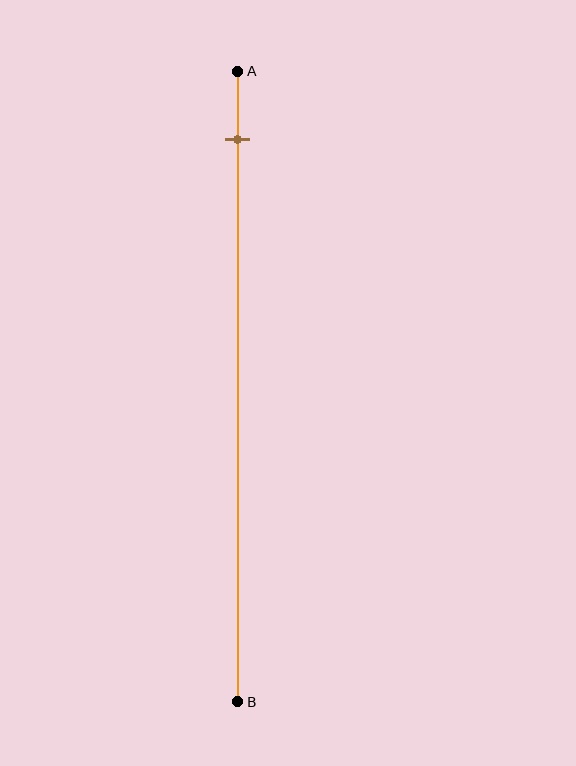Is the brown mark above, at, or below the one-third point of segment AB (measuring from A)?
The brown mark is above the one-third point of segment AB.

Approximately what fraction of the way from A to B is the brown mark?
The brown mark is approximately 10% of the way from A to B.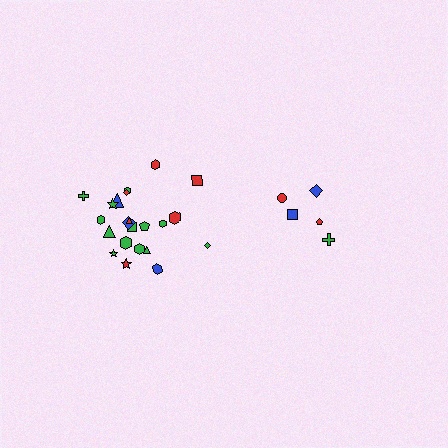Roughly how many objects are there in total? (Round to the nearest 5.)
Roughly 25 objects in total.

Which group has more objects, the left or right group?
The left group.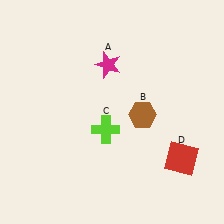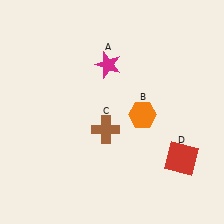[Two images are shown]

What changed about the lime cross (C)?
In Image 1, C is lime. In Image 2, it changed to brown.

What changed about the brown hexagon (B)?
In Image 1, B is brown. In Image 2, it changed to orange.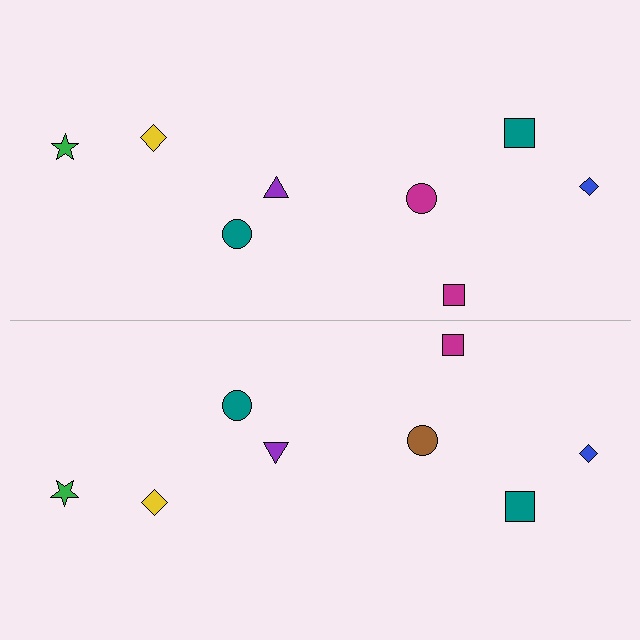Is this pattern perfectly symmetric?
No, the pattern is not perfectly symmetric. The brown circle on the bottom side breaks the symmetry — its mirror counterpart is magenta.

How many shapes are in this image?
There are 16 shapes in this image.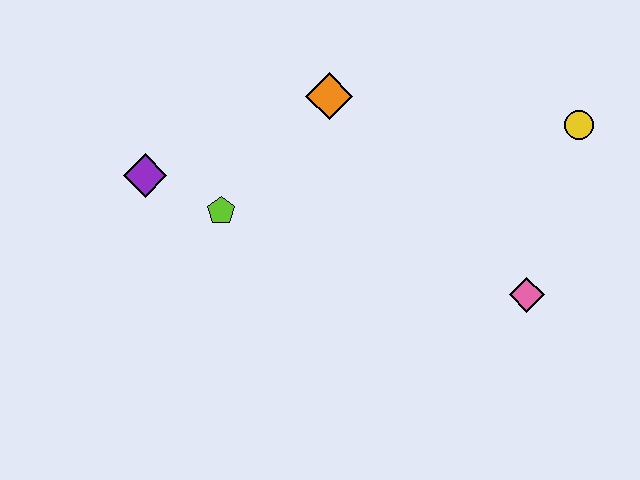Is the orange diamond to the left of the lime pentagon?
No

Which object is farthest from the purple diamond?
The yellow circle is farthest from the purple diamond.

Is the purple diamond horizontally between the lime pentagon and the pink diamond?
No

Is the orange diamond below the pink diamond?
No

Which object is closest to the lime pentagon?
The purple diamond is closest to the lime pentagon.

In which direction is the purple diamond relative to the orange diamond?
The purple diamond is to the left of the orange diamond.